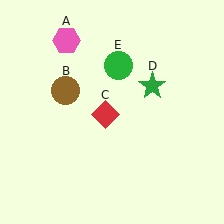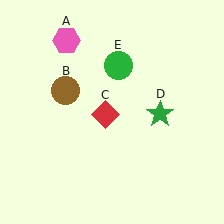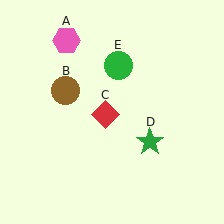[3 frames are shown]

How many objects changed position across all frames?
1 object changed position: green star (object D).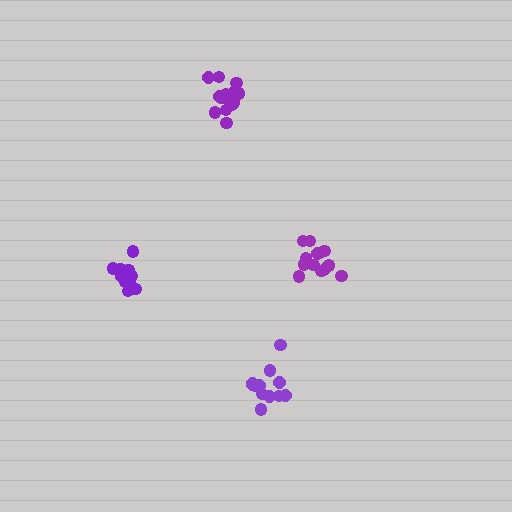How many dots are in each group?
Group 1: 12 dots, Group 2: 15 dots, Group 3: 12 dots, Group 4: 15 dots (54 total).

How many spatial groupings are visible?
There are 4 spatial groupings.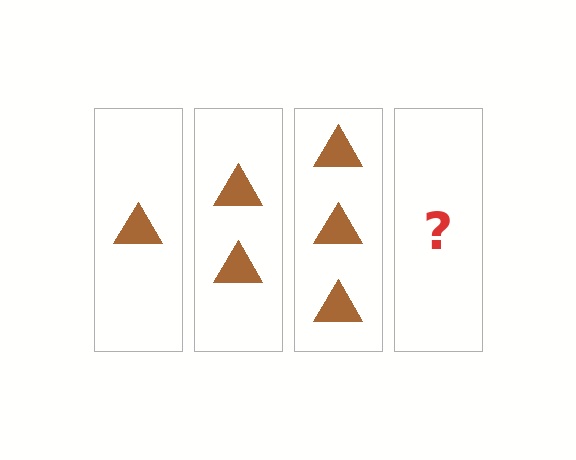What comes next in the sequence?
The next element should be 4 triangles.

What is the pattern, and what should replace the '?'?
The pattern is that each step adds one more triangle. The '?' should be 4 triangles.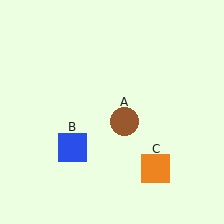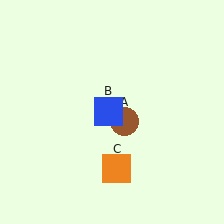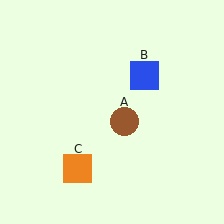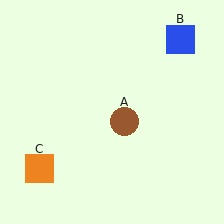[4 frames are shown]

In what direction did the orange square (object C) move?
The orange square (object C) moved left.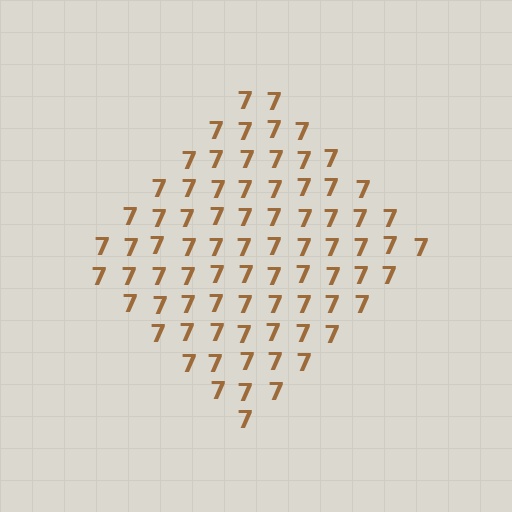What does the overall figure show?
The overall figure shows a diamond.